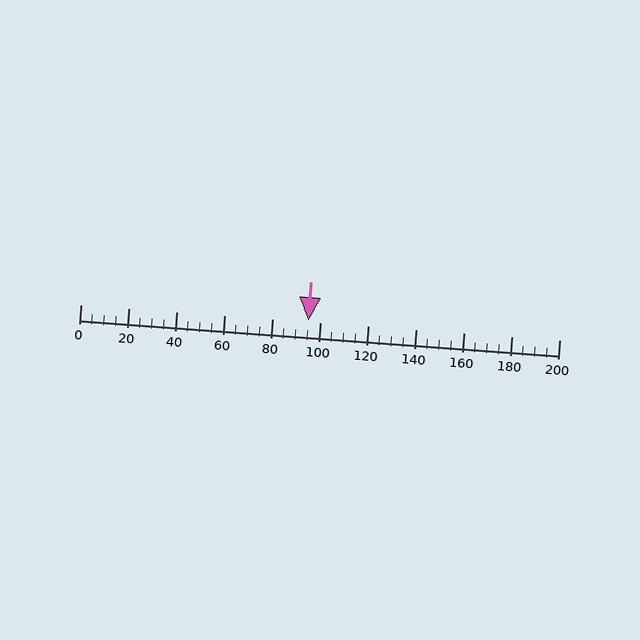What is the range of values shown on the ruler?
The ruler shows values from 0 to 200.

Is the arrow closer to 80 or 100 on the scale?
The arrow is closer to 100.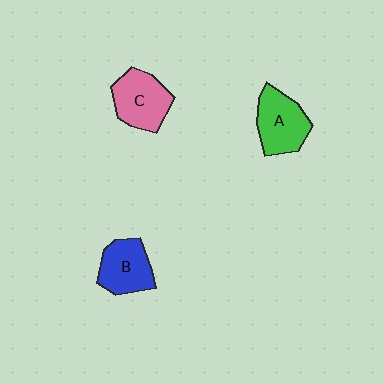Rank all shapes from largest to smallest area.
From largest to smallest: A (green), C (pink), B (blue).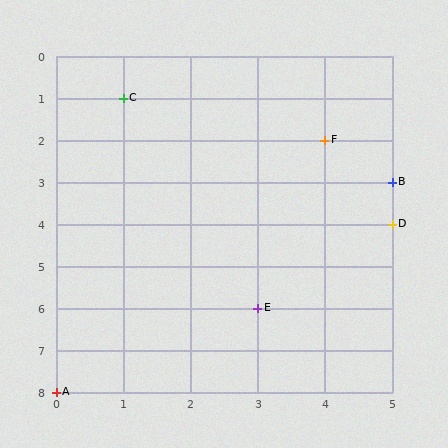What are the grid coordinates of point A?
Point A is at grid coordinates (0, 8).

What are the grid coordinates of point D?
Point D is at grid coordinates (5, 4).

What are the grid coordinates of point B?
Point B is at grid coordinates (5, 3).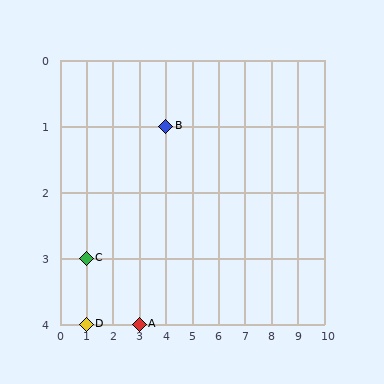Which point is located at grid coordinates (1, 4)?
Point D is at (1, 4).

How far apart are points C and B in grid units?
Points C and B are 3 columns and 2 rows apart (about 3.6 grid units diagonally).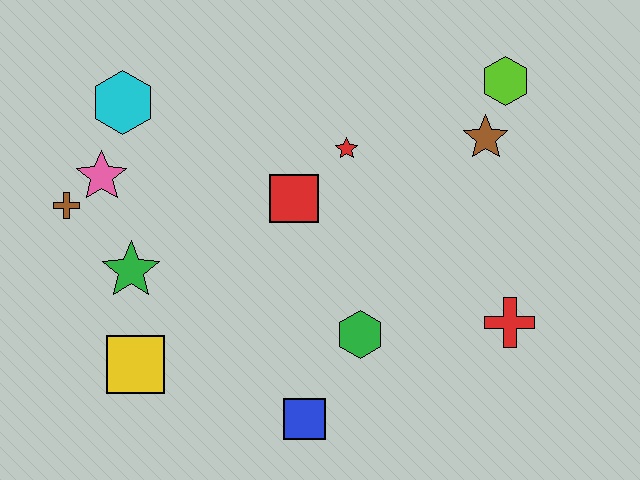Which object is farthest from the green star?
The lime hexagon is farthest from the green star.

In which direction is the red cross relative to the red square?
The red cross is to the right of the red square.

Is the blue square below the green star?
Yes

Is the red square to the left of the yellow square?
No